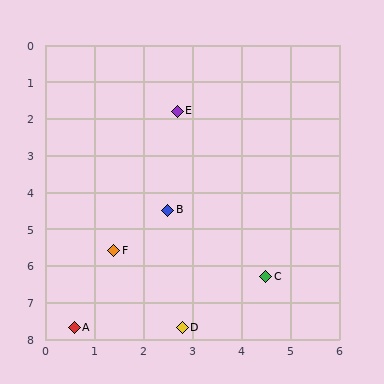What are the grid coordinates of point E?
Point E is at approximately (2.7, 1.8).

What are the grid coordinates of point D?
Point D is at approximately (2.8, 7.7).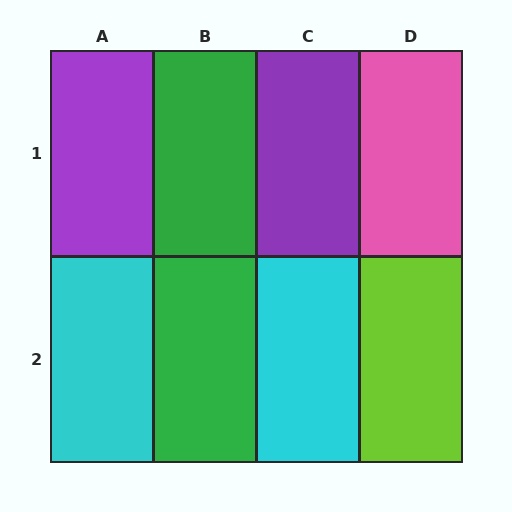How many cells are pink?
1 cell is pink.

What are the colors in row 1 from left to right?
Purple, green, purple, pink.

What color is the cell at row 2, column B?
Green.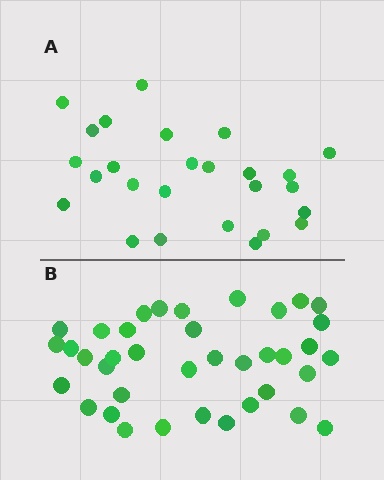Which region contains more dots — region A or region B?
Region B (the bottom region) has more dots.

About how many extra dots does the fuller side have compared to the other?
Region B has roughly 12 or so more dots than region A.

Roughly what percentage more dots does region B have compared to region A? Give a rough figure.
About 45% more.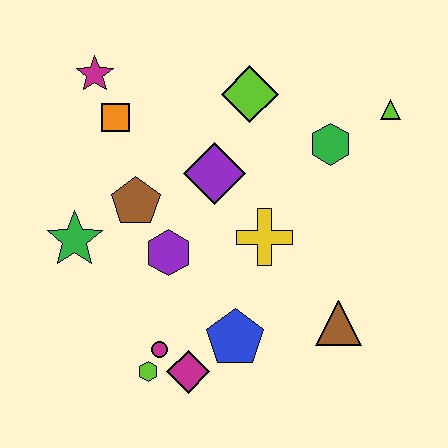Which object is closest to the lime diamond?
The purple diamond is closest to the lime diamond.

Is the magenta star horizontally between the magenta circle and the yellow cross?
No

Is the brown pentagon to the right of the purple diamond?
No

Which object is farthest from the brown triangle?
The magenta star is farthest from the brown triangle.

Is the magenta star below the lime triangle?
No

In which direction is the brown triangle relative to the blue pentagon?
The brown triangle is to the right of the blue pentagon.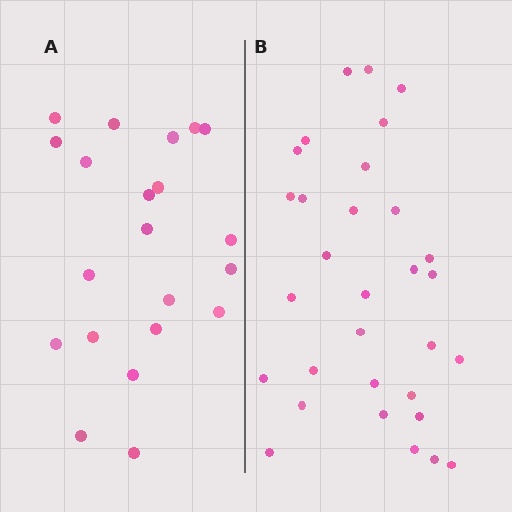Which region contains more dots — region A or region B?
Region B (the right region) has more dots.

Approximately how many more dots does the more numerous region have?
Region B has roughly 10 or so more dots than region A.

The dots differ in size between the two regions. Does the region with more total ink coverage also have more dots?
No. Region A has more total ink coverage because its dots are larger, but region B actually contains more individual dots. Total area can be misleading — the number of items is what matters here.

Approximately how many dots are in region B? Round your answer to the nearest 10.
About 30 dots. (The exact count is 31, which rounds to 30.)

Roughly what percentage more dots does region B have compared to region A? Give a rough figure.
About 50% more.